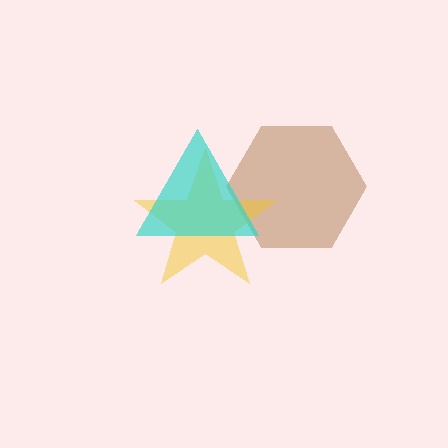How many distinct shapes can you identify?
There are 3 distinct shapes: a brown hexagon, a yellow star, a cyan triangle.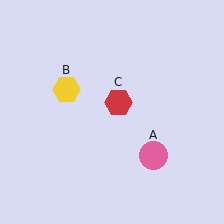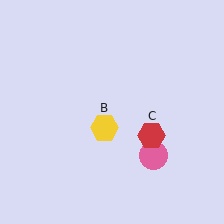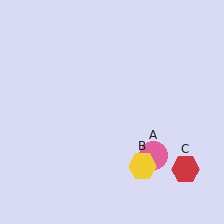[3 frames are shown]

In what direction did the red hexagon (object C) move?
The red hexagon (object C) moved down and to the right.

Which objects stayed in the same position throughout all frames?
Pink circle (object A) remained stationary.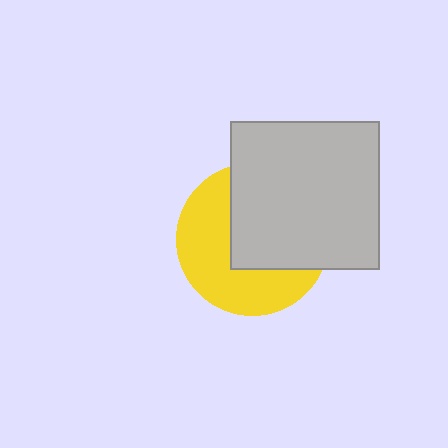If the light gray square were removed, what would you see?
You would see the complete yellow circle.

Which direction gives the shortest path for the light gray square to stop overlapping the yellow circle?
Moving toward the upper-right gives the shortest separation.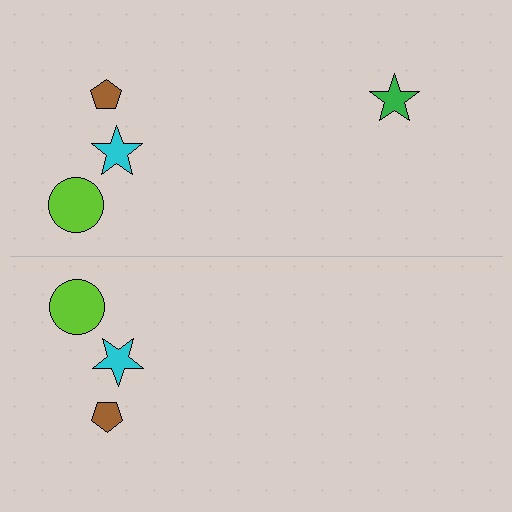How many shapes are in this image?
There are 7 shapes in this image.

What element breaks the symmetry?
A green star is missing from the bottom side.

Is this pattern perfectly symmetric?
No, the pattern is not perfectly symmetric. A green star is missing from the bottom side.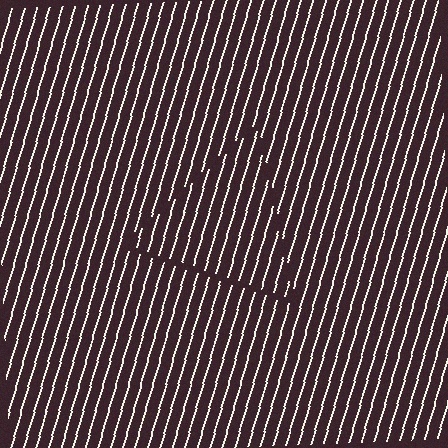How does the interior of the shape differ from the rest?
The interior of the shape contains the same grating, shifted by half a period — the contour is defined by the phase discontinuity where line-ends from the inner and outer gratings abut.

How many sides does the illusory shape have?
3 sides — the line-ends trace a triangle.